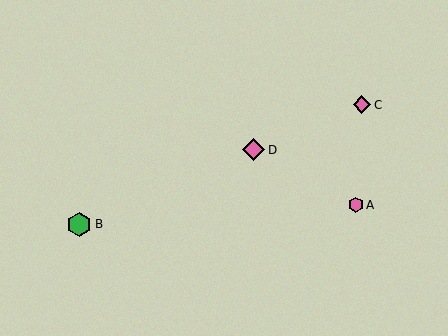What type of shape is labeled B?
Shape B is a green hexagon.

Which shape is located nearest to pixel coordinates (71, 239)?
The green hexagon (labeled B) at (79, 224) is nearest to that location.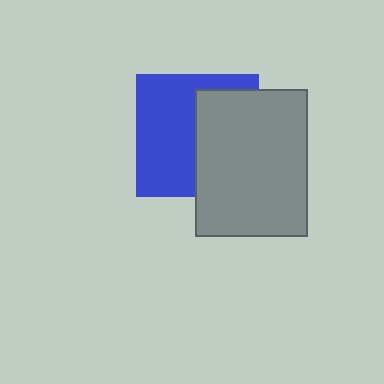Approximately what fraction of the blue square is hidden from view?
Roughly 45% of the blue square is hidden behind the gray rectangle.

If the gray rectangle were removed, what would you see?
You would see the complete blue square.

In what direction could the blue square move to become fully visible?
The blue square could move left. That would shift it out from behind the gray rectangle entirely.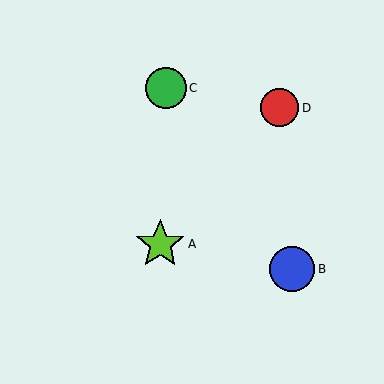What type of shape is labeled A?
Shape A is a lime star.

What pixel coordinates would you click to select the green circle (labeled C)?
Click at (166, 88) to select the green circle C.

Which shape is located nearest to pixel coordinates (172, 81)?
The green circle (labeled C) at (166, 88) is nearest to that location.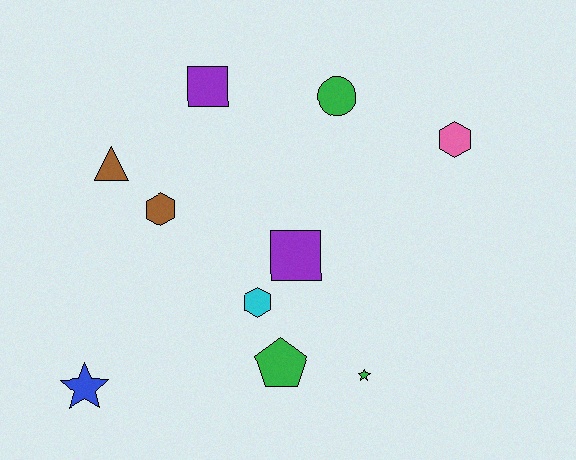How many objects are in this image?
There are 10 objects.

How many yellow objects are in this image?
There are no yellow objects.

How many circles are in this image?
There is 1 circle.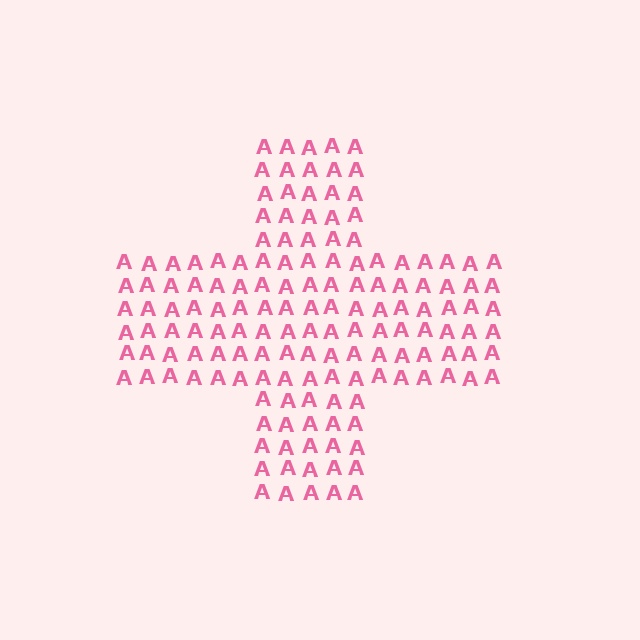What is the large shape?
The large shape is a cross.